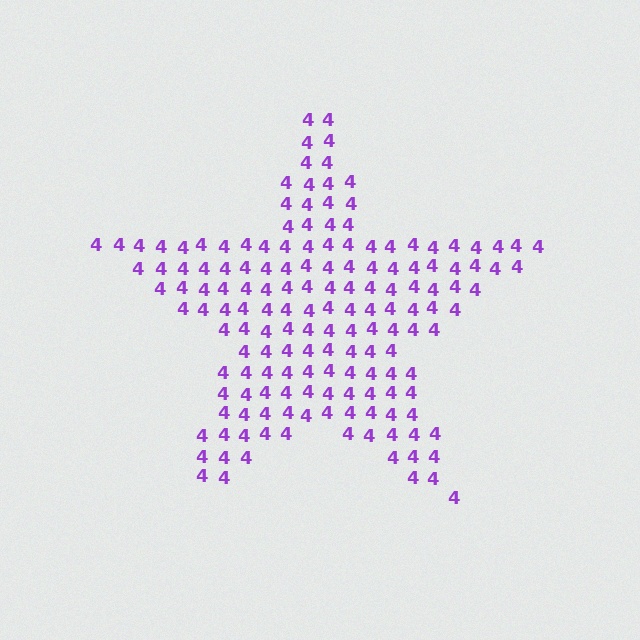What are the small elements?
The small elements are digit 4's.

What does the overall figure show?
The overall figure shows a star.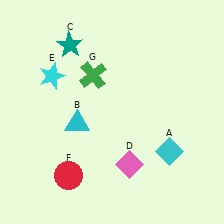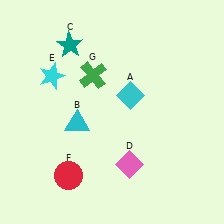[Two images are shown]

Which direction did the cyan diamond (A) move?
The cyan diamond (A) moved up.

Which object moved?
The cyan diamond (A) moved up.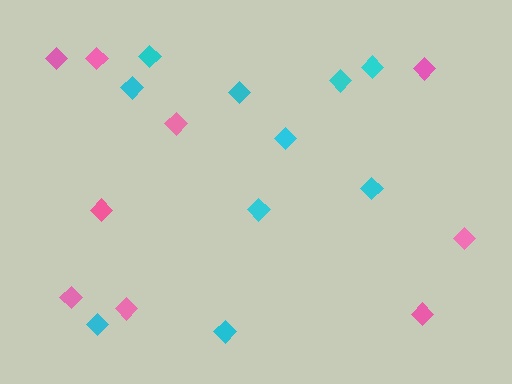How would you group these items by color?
There are 2 groups: one group of pink diamonds (9) and one group of cyan diamonds (10).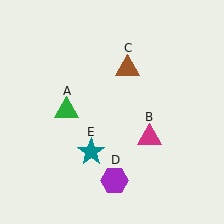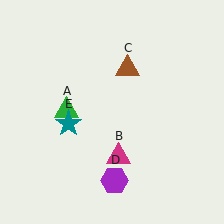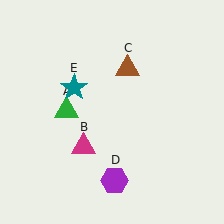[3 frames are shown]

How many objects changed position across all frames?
2 objects changed position: magenta triangle (object B), teal star (object E).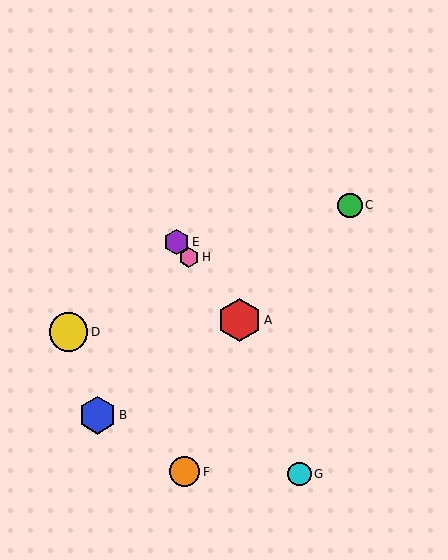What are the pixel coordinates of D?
Object D is at (69, 332).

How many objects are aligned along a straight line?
3 objects (A, E, H) are aligned along a straight line.